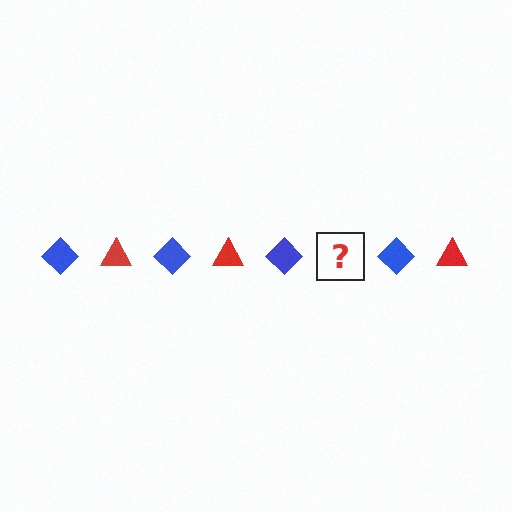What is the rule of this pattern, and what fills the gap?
The rule is that the pattern alternates between blue diamond and red triangle. The gap should be filled with a red triangle.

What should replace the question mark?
The question mark should be replaced with a red triangle.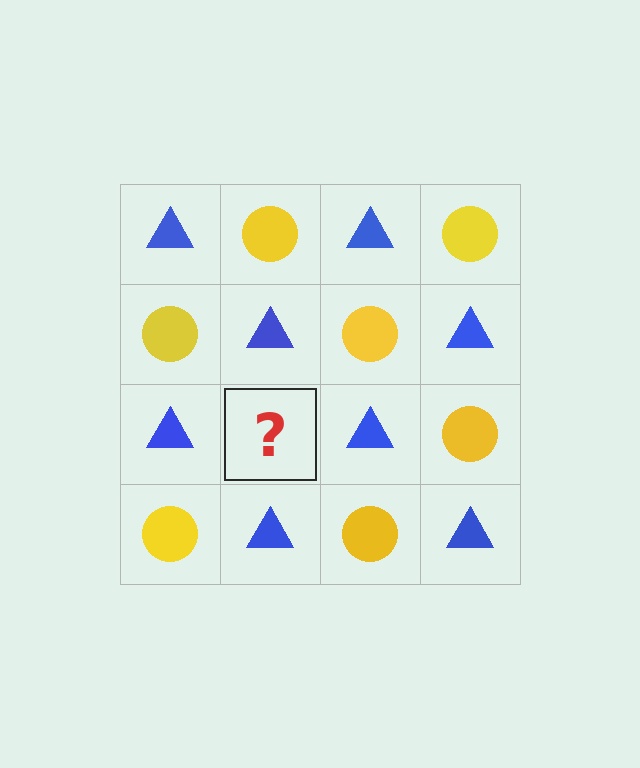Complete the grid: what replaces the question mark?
The question mark should be replaced with a yellow circle.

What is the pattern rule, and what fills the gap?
The rule is that it alternates blue triangle and yellow circle in a checkerboard pattern. The gap should be filled with a yellow circle.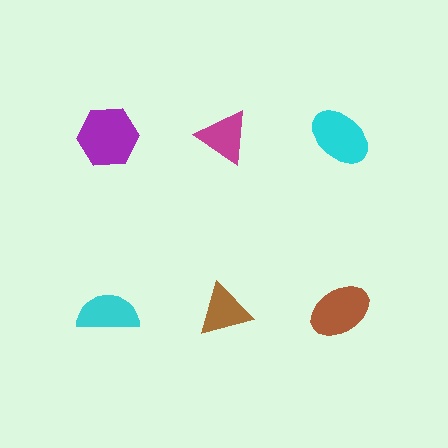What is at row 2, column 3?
A brown ellipse.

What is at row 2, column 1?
A cyan semicircle.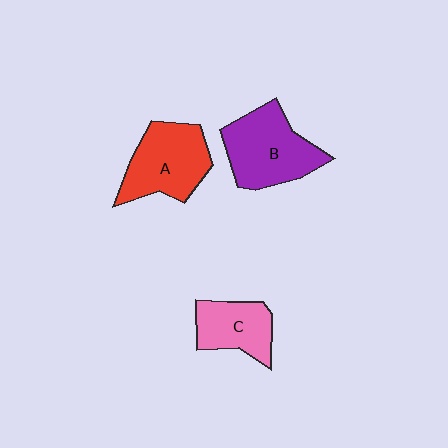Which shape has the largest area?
Shape B (purple).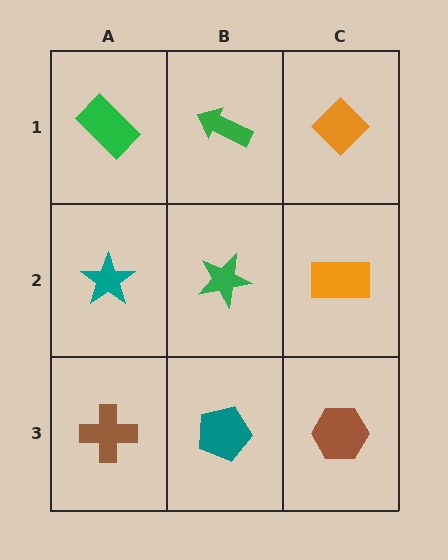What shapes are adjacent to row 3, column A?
A teal star (row 2, column A), a teal pentagon (row 3, column B).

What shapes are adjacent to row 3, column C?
An orange rectangle (row 2, column C), a teal pentagon (row 3, column B).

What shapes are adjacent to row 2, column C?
An orange diamond (row 1, column C), a brown hexagon (row 3, column C), a green star (row 2, column B).